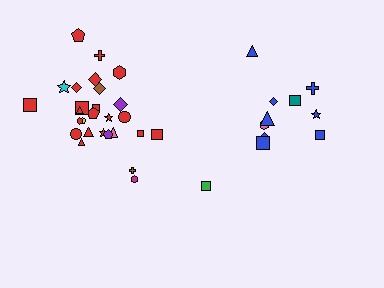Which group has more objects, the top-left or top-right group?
The top-left group.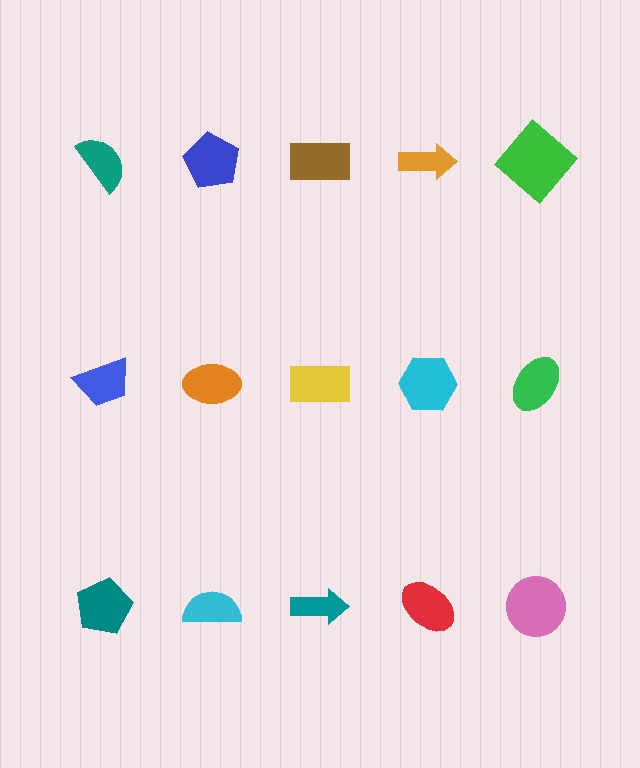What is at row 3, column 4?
A red ellipse.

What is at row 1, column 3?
A brown rectangle.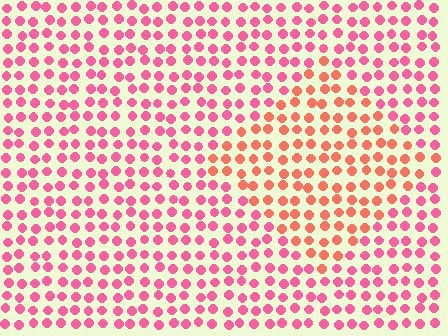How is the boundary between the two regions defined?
The boundary is defined purely by a slight shift in hue (about 33 degrees). Spacing, size, and orientation are identical on both sides.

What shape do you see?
I see a diamond.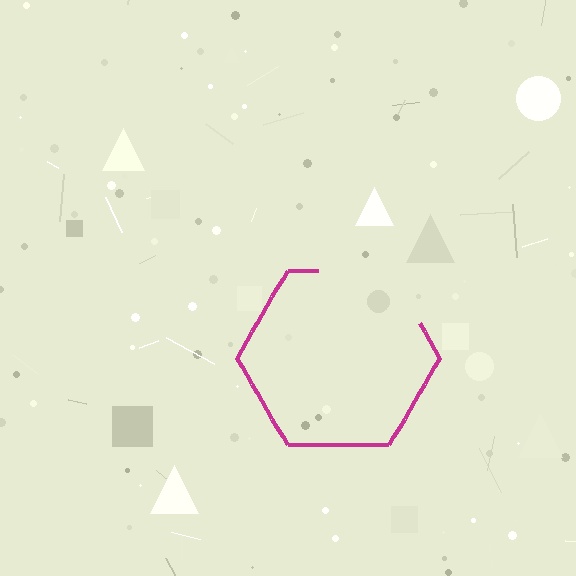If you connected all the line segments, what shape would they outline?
They would outline a hexagon.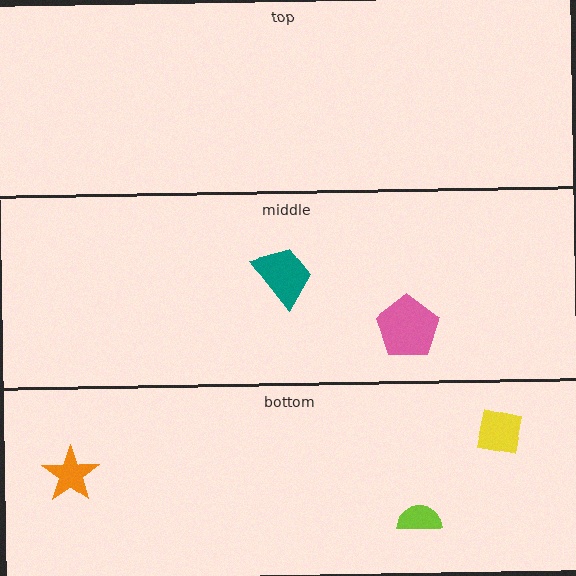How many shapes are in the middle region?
2.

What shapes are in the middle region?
The pink pentagon, the teal trapezoid.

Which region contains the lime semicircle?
The bottom region.